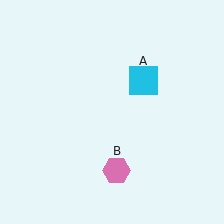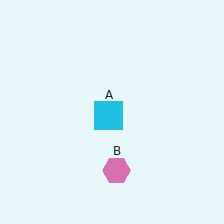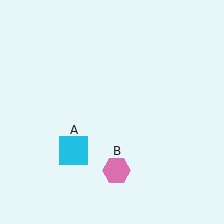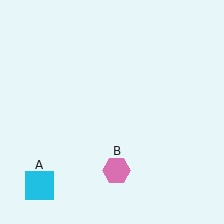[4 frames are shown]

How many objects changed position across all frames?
1 object changed position: cyan square (object A).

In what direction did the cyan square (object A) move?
The cyan square (object A) moved down and to the left.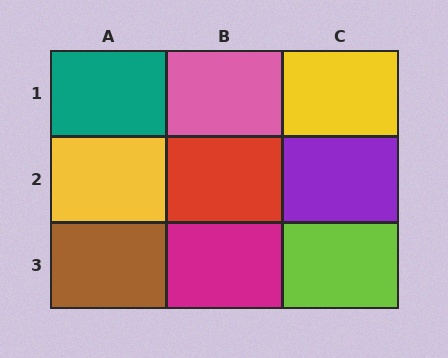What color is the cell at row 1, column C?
Yellow.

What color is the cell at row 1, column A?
Teal.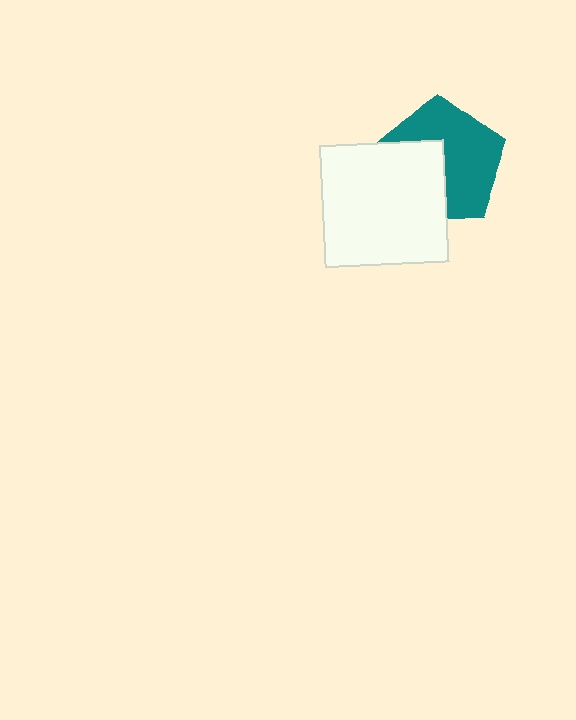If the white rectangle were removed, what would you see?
You would see the complete teal pentagon.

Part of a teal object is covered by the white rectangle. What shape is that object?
It is a pentagon.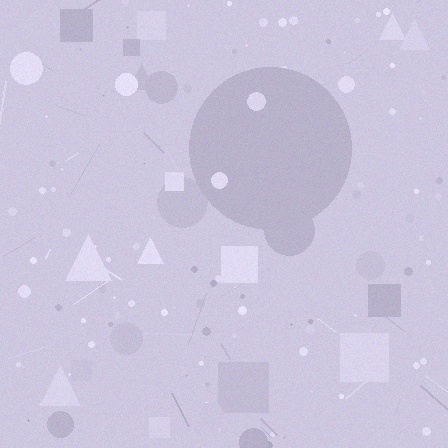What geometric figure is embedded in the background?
A circle is embedded in the background.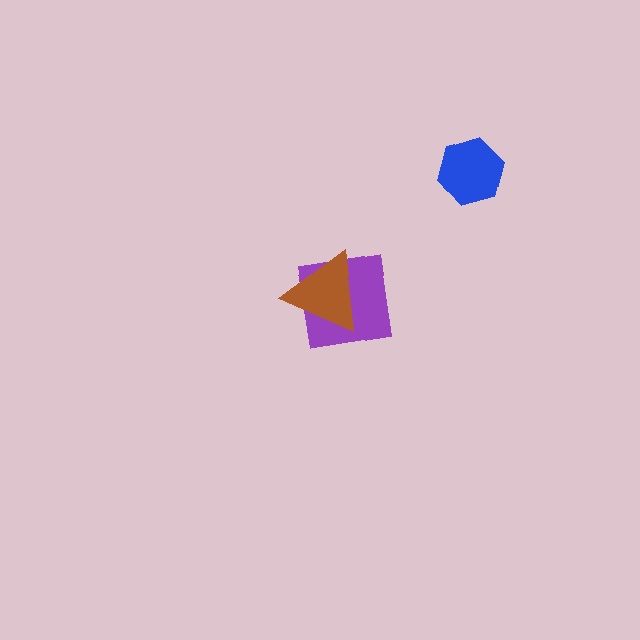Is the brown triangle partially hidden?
No, no other shape covers it.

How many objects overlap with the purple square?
1 object overlaps with the purple square.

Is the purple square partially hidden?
Yes, it is partially covered by another shape.